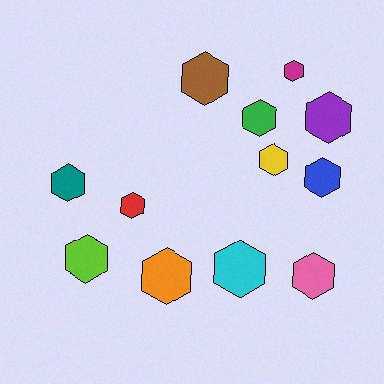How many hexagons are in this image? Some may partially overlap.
There are 12 hexagons.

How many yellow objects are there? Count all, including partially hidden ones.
There is 1 yellow object.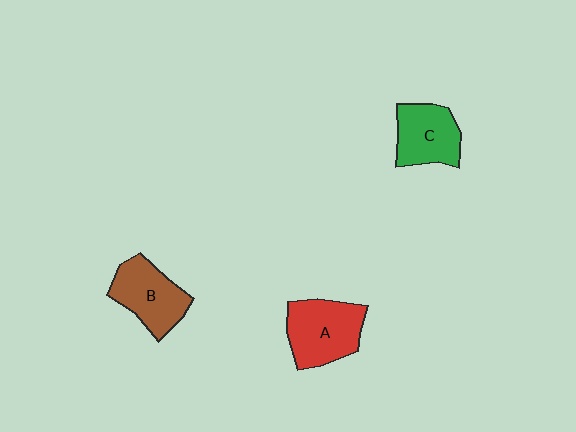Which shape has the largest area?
Shape A (red).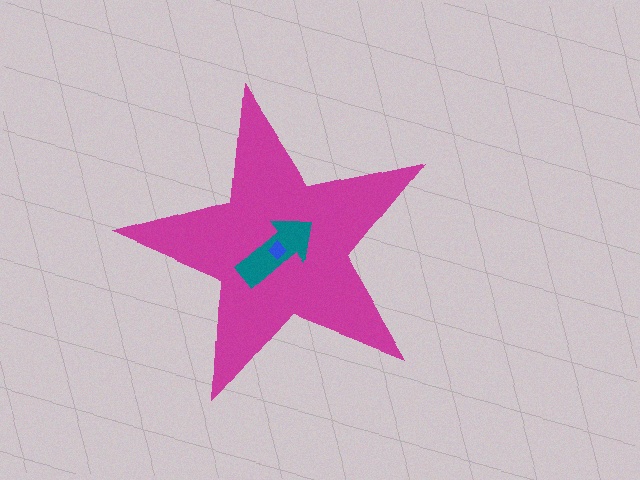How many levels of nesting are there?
3.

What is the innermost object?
The blue diamond.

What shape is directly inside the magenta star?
The teal arrow.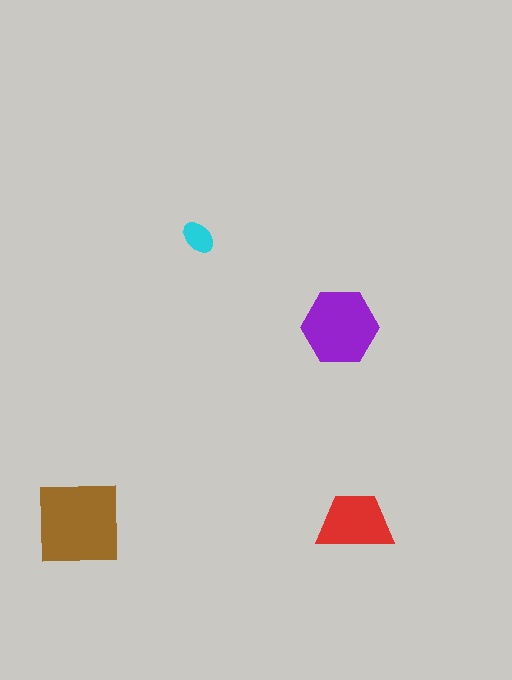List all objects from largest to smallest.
The brown square, the purple hexagon, the red trapezoid, the cyan ellipse.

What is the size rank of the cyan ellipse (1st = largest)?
4th.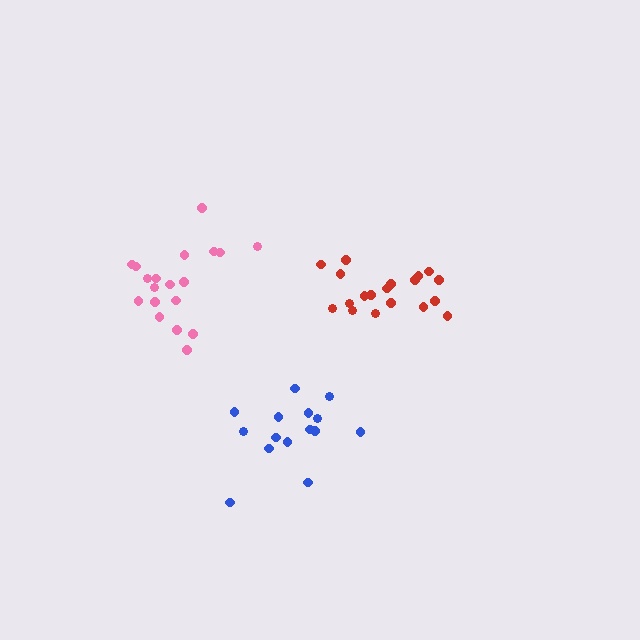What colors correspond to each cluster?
The clusters are colored: red, blue, pink.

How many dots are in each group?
Group 1: 19 dots, Group 2: 15 dots, Group 3: 19 dots (53 total).